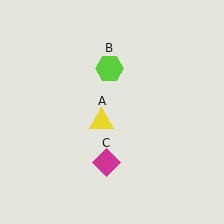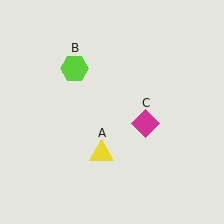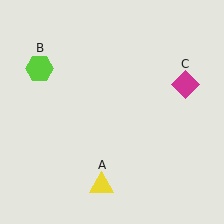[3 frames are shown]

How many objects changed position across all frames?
3 objects changed position: yellow triangle (object A), lime hexagon (object B), magenta diamond (object C).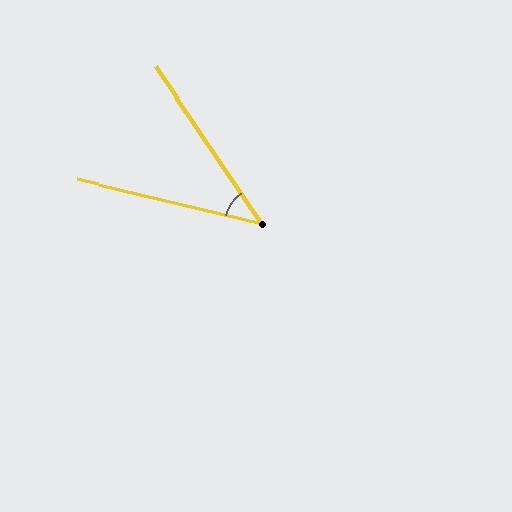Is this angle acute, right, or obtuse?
It is acute.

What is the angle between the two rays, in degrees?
Approximately 42 degrees.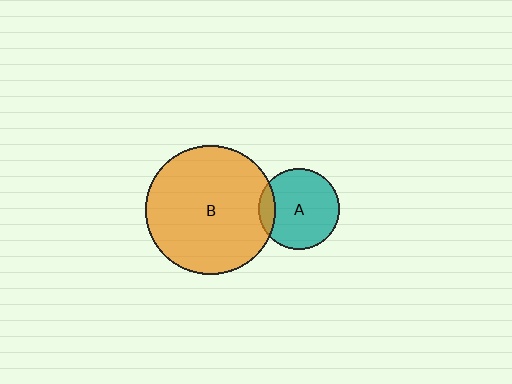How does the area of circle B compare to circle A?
Approximately 2.6 times.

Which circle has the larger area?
Circle B (orange).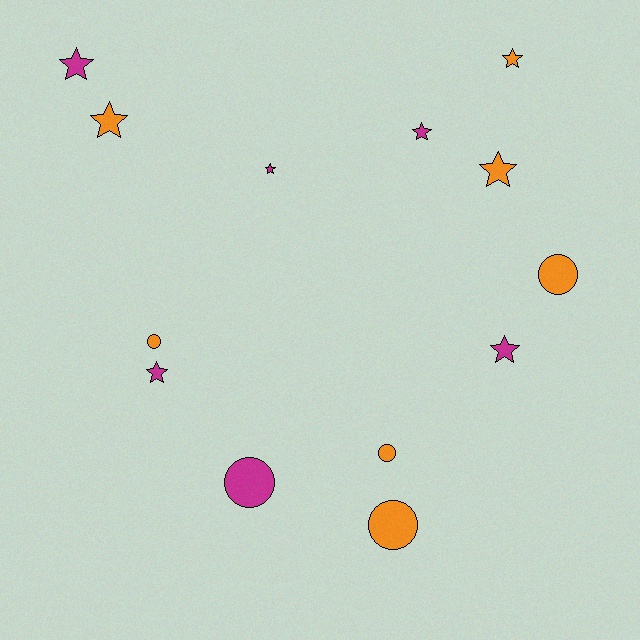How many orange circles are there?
There are 4 orange circles.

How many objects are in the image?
There are 13 objects.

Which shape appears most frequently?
Star, with 8 objects.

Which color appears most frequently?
Orange, with 7 objects.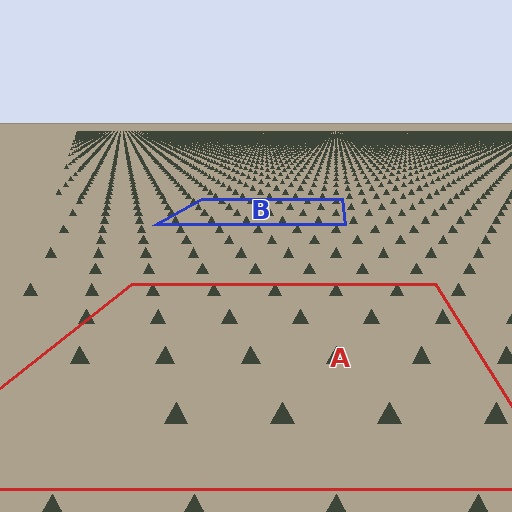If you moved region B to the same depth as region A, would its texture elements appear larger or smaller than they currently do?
They would appear larger. At a closer depth, the same texture elements are projected at a bigger on-screen size.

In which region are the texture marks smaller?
The texture marks are smaller in region B, because it is farther away.